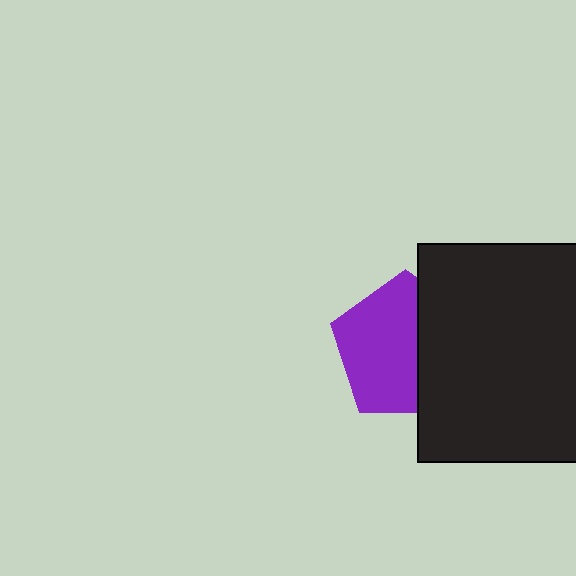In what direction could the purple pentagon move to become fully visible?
The purple pentagon could move left. That would shift it out from behind the black square entirely.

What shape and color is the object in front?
The object in front is a black square.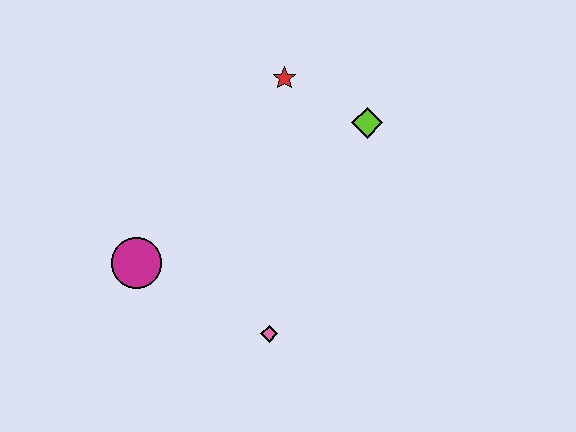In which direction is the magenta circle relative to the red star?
The magenta circle is below the red star.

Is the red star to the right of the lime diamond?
No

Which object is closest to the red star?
The lime diamond is closest to the red star.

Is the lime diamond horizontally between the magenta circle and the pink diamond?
No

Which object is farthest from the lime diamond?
The magenta circle is farthest from the lime diamond.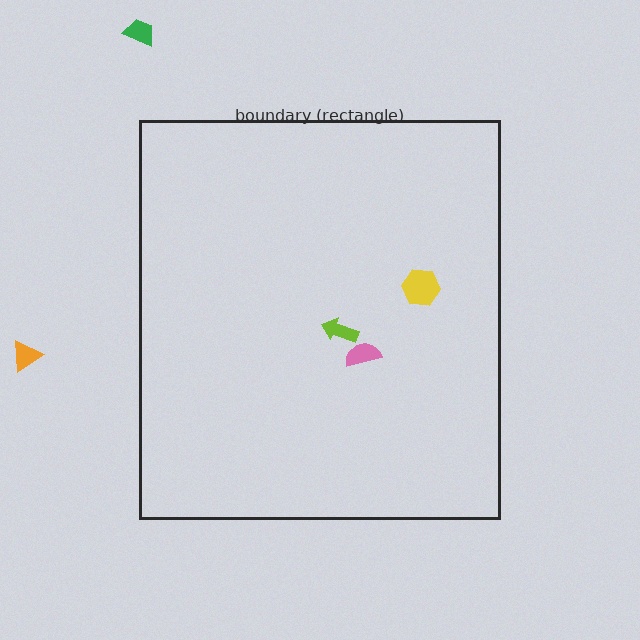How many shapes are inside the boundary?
3 inside, 2 outside.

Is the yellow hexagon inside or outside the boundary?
Inside.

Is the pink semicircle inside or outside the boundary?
Inside.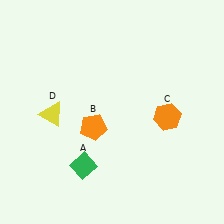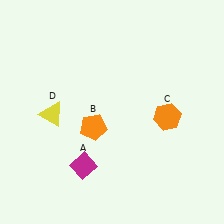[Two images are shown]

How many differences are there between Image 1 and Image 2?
There is 1 difference between the two images.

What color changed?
The diamond (A) changed from green in Image 1 to magenta in Image 2.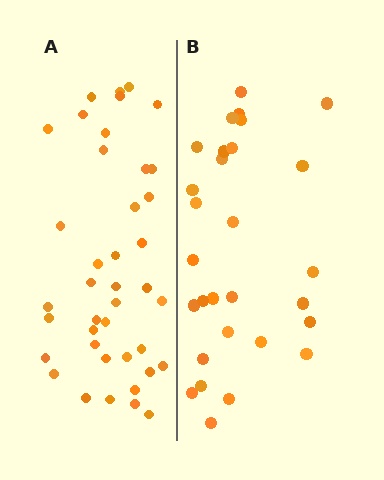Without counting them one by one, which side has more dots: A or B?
Region A (the left region) has more dots.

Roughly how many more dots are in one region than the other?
Region A has roughly 12 or so more dots than region B.